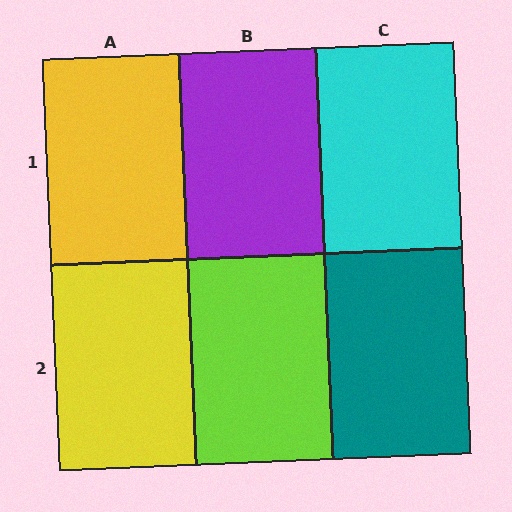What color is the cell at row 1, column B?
Purple.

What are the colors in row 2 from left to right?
Yellow, lime, teal.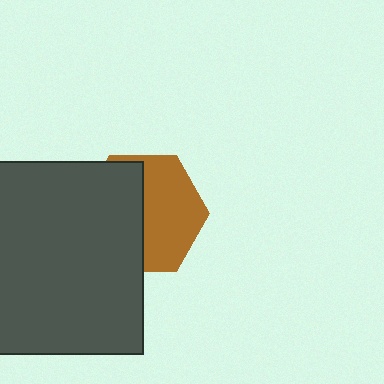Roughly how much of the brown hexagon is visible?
About half of it is visible (roughly 51%).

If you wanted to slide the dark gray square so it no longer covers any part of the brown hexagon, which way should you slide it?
Slide it left — that is the most direct way to separate the two shapes.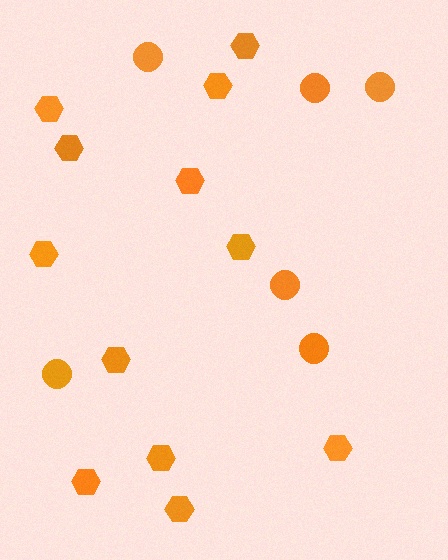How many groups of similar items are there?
There are 2 groups: one group of hexagons (12) and one group of circles (6).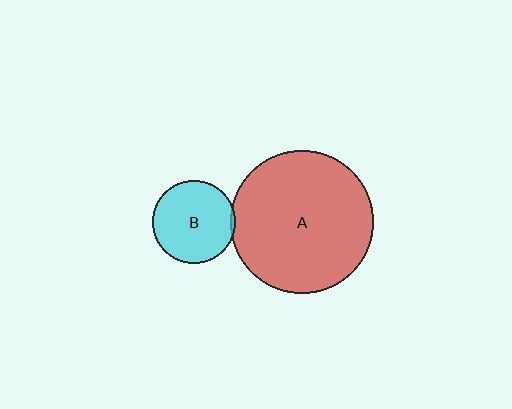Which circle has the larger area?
Circle A (red).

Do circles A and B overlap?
Yes.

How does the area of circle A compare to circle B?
Approximately 3.0 times.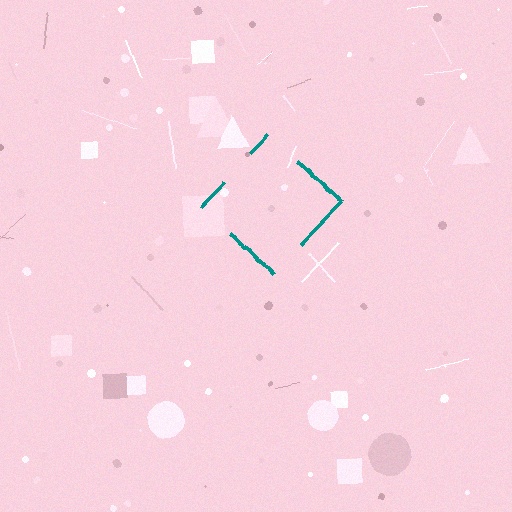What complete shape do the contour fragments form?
The contour fragments form a diamond.